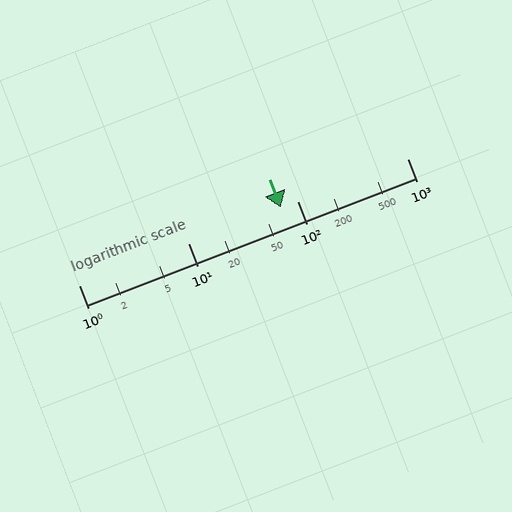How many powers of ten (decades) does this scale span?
The scale spans 3 decades, from 1 to 1000.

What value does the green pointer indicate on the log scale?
The pointer indicates approximately 70.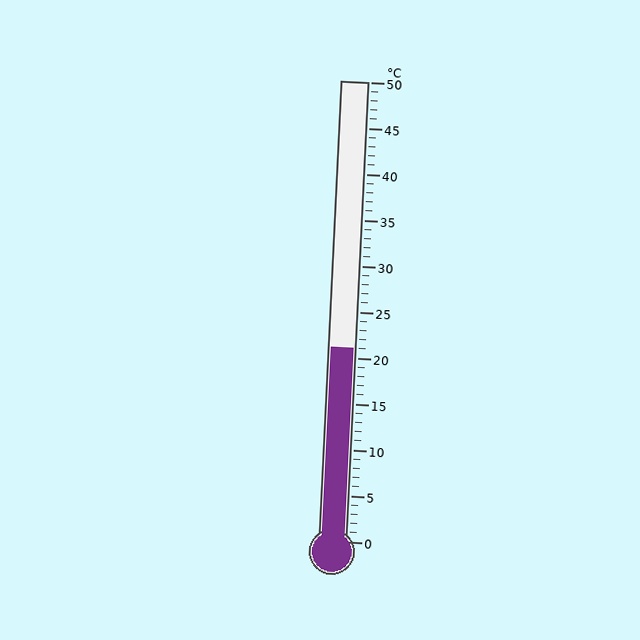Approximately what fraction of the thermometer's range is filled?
The thermometer is filled to approximately 40% of its range.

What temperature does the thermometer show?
The thermometer shows approximately 21°C.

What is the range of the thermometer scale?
The thermometer scale ranges from 0°C to 50°C.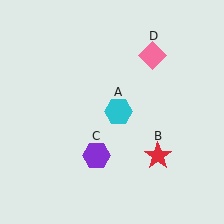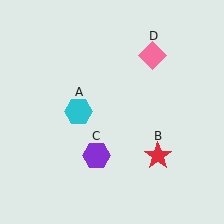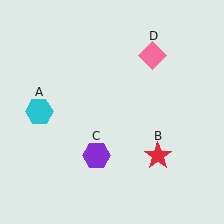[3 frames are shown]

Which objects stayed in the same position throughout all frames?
Red star (object B) and purple hexagon (object C) and pink diamond (object D) remained stationary.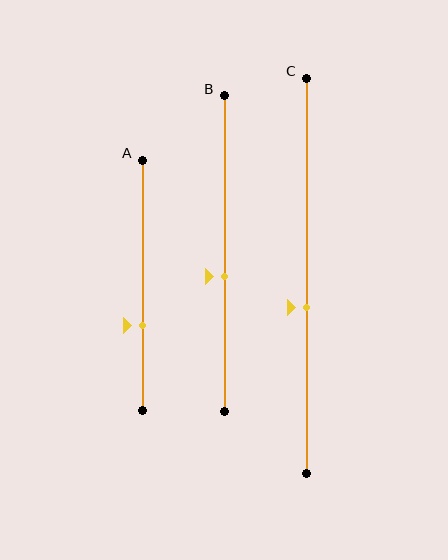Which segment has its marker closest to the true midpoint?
Segment B has its marker closest to the true midpoint.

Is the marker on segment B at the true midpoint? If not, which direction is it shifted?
No, the marker on segment B is shifted downward by about 7% of the segment length.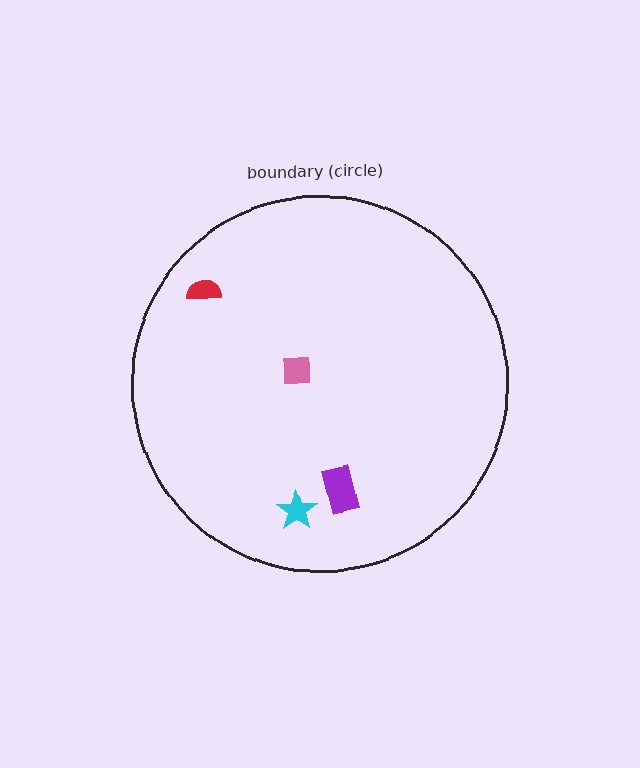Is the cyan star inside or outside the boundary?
Inside.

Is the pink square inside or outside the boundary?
Inside.